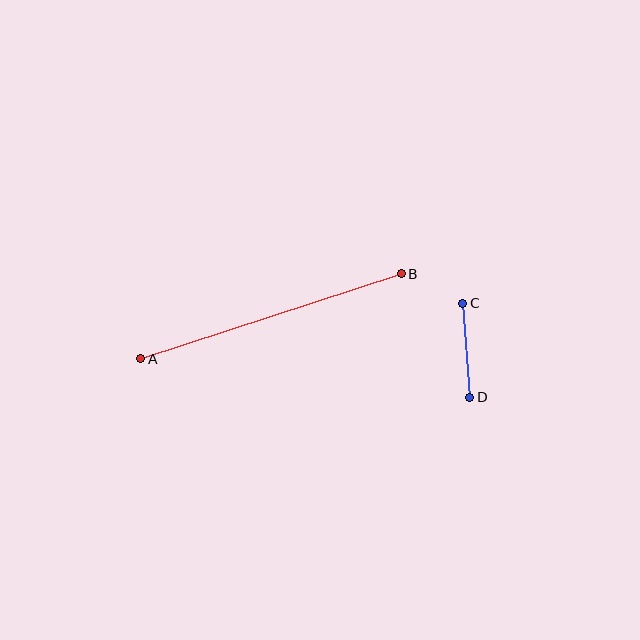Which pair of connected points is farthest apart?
Points A and B are farthest apart.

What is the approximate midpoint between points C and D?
The midpoint is at approximately (466, 350) pixels.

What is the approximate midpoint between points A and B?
The midpoint is at approximately (271, 316) pixels.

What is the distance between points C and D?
The distance is approximately 94 pixels.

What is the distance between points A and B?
The distance is approximately 274 pixels.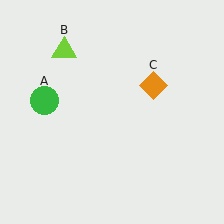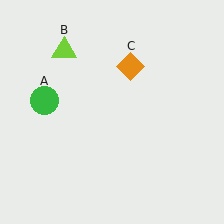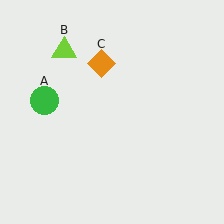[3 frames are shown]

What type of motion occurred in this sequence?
The orange diamond (object C) rotated counterclockwise around the center of the scene.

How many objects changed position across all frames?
1 object changed position: orange diamond (object C).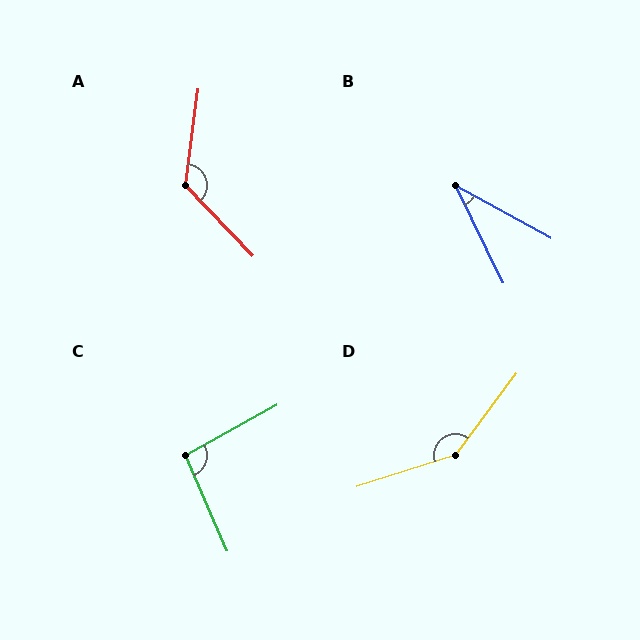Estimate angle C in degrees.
Approximately 95 degrees.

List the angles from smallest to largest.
B (35°), C (95°), A (129°), D (144°).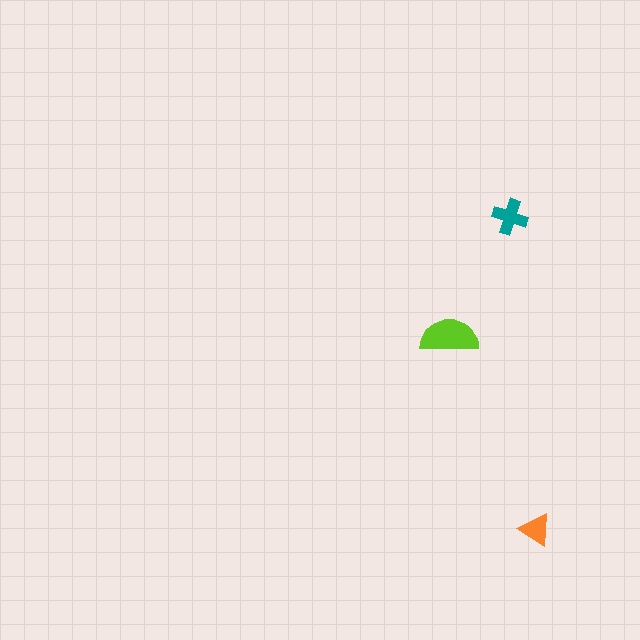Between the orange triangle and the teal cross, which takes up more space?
The teal cross.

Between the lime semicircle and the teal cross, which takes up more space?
The lime semicircle.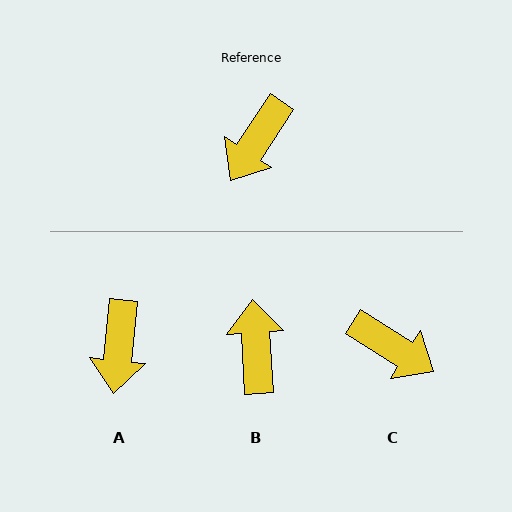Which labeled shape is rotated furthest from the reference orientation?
B, about 143 degrees away.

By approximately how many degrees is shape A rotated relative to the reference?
Approximately 27 degrees counter-clockwise.